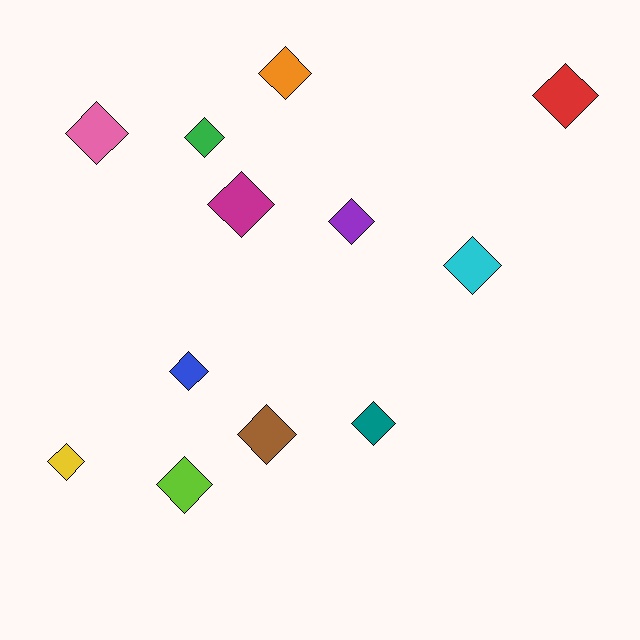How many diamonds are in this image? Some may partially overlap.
There are 12 diamonds.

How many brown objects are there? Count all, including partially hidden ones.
There is 1 brown object.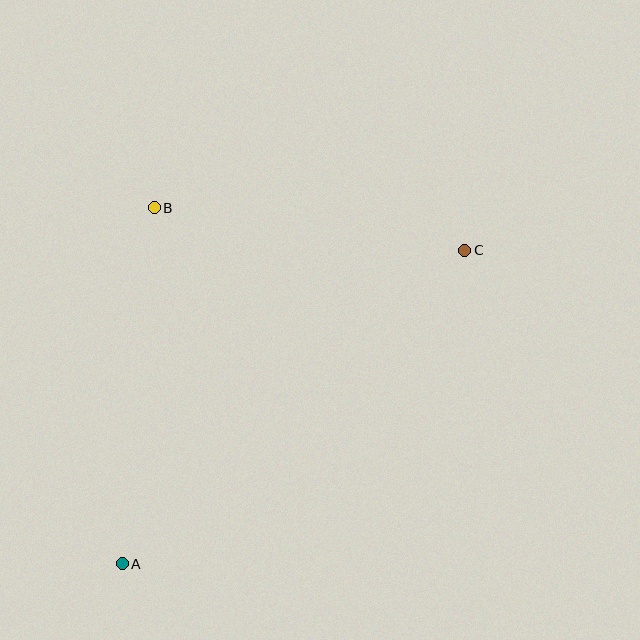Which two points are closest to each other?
Points B and C are closest to each other.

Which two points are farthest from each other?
Points A and C are farthest from each other.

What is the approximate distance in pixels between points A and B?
The distance between A and B is approximately 357 pixels.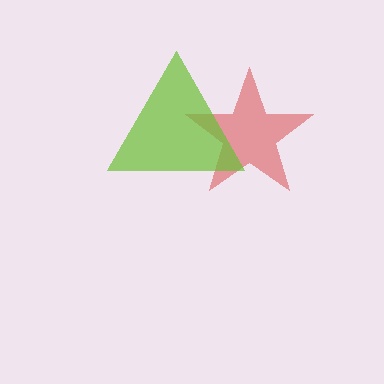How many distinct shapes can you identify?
There are 2 distinct shapes: a red star, a lime triangle.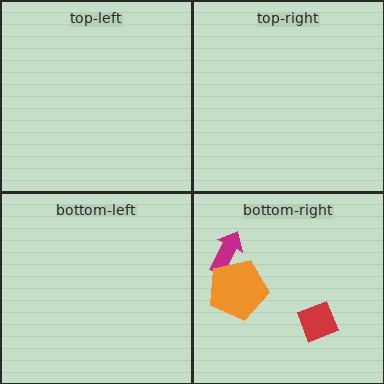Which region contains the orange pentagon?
The bottom-right region.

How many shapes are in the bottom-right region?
3.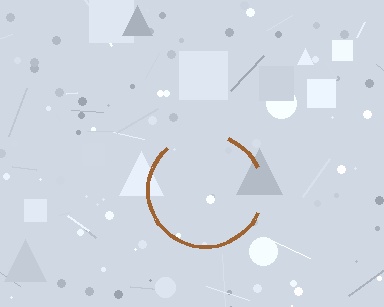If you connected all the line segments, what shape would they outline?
They would outline a circle.